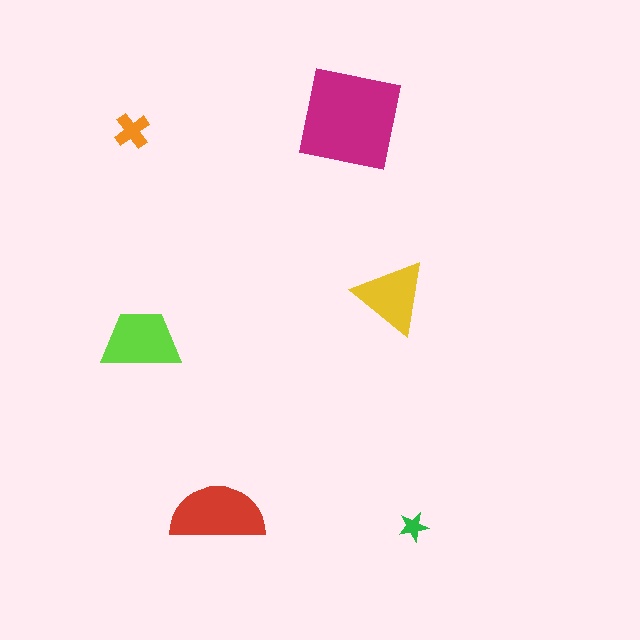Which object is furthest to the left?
The orange cross is leftmost.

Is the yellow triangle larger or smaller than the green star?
Larger.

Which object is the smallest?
The green star.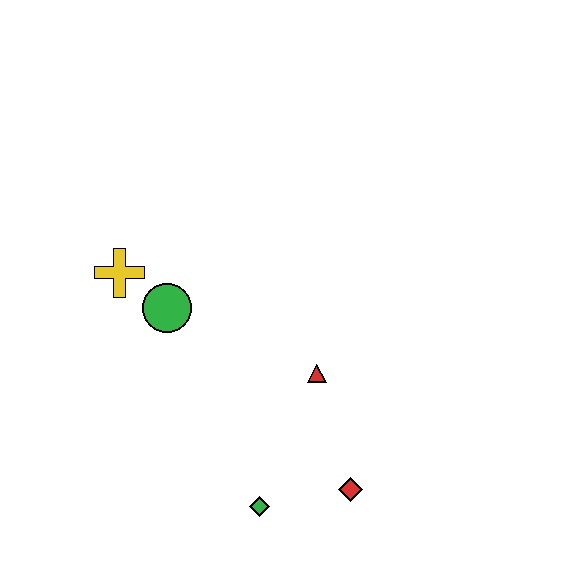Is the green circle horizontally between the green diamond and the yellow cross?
Yes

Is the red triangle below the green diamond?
No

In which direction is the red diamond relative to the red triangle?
The red diamond is below the red triangle.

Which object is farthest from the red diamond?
The yellow cross is farthest from the red diamond.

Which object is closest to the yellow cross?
The green circle is closest to the yellow cross.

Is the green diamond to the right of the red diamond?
No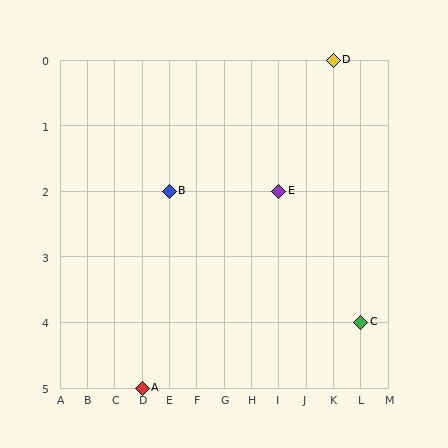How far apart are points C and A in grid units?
Points C and A are 8 columns and 1 row apart (about 8.1 grid units diagonally).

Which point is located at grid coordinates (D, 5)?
Point A is at (D, 5).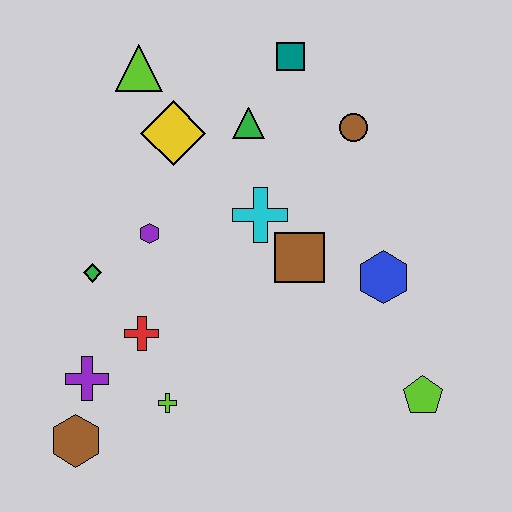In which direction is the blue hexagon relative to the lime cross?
The blue hexagon is to the right of the lime cross.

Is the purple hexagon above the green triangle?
No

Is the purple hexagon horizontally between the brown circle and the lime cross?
No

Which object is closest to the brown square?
The cyan cross is closest to the brown square.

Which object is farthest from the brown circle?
The brown hexagon is farthest from the brown circle.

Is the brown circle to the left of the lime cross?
No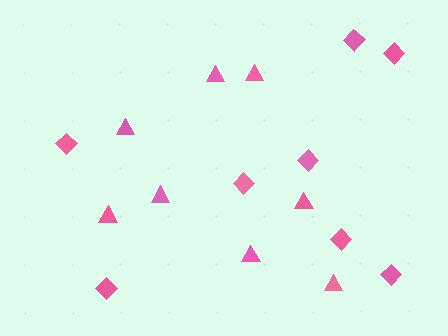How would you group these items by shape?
There are 2 groups: one group of triangles (8) and one group of diamonds (8).